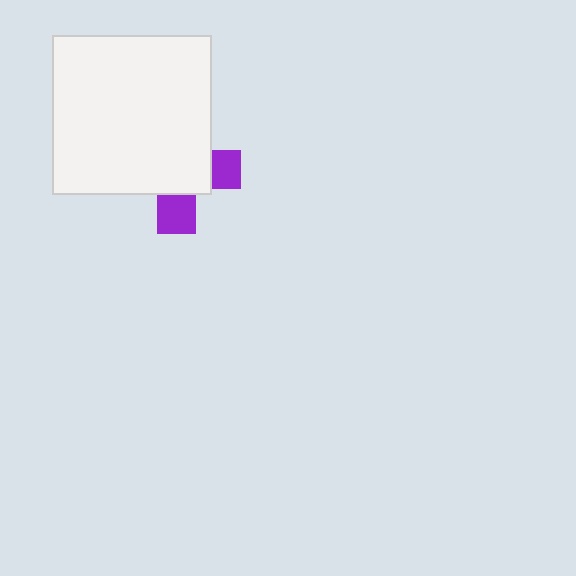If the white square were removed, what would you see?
You would see the complete purple cross.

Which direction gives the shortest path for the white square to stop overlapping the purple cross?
Moving toward the upper-left gives the shortest separation.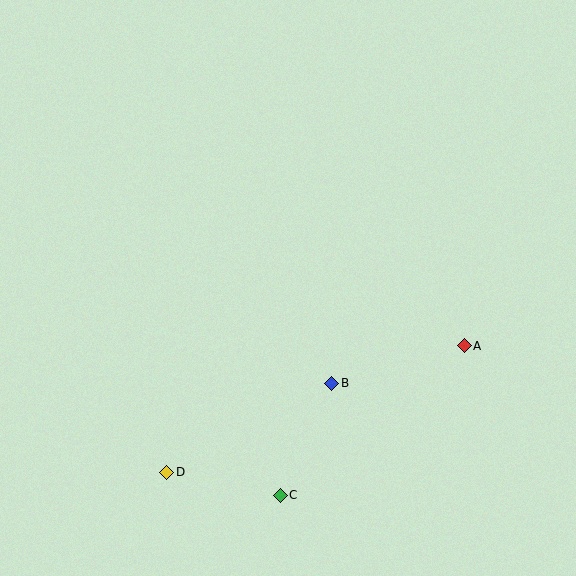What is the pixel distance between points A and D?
The distance between A and D is 323 pixels.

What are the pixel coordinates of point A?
Point A is at (464, 346).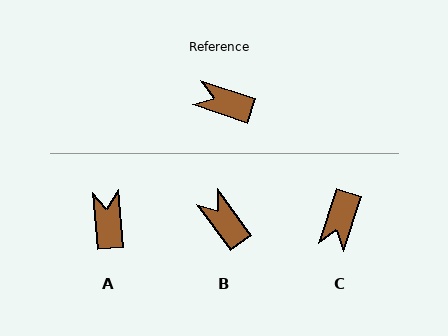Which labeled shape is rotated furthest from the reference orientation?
C, about 90 degrees away.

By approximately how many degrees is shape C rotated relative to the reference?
Approximately 90 degrees counter-clockwise.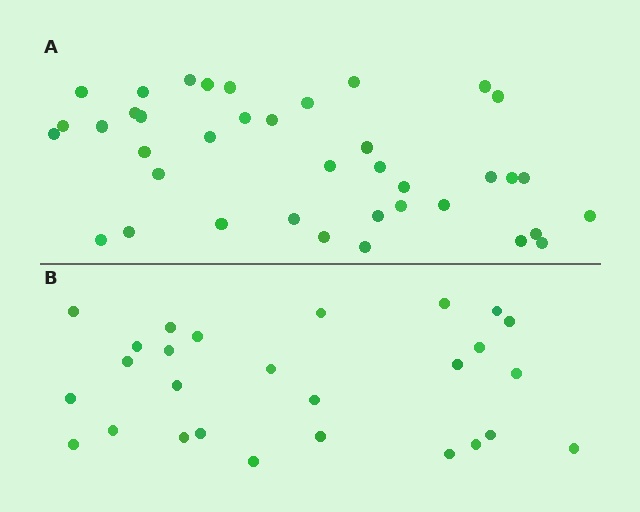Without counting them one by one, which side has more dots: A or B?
Region A (the top region) has more dots.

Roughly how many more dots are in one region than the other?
Region A has roughly 12 or so more dots than region B.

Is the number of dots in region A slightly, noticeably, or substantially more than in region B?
Region A has noticeably more, but not dramatically so. The ratio is roughly 1.4 to 1.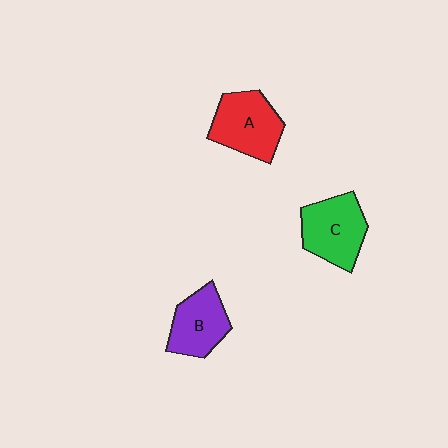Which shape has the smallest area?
Shape B (purple).